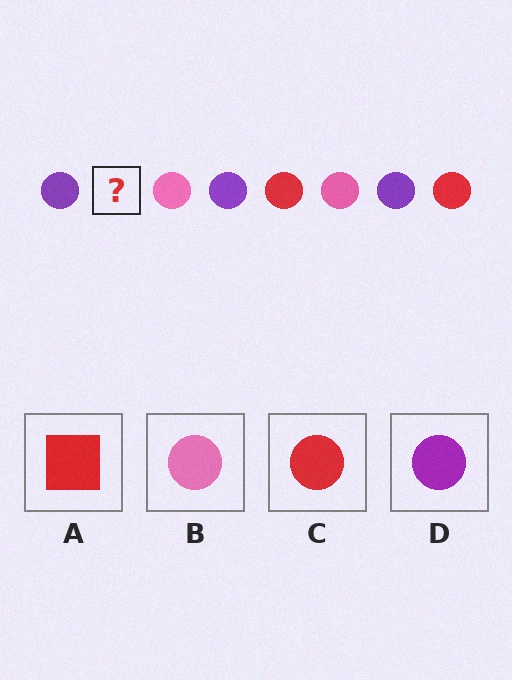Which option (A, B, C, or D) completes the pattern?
C.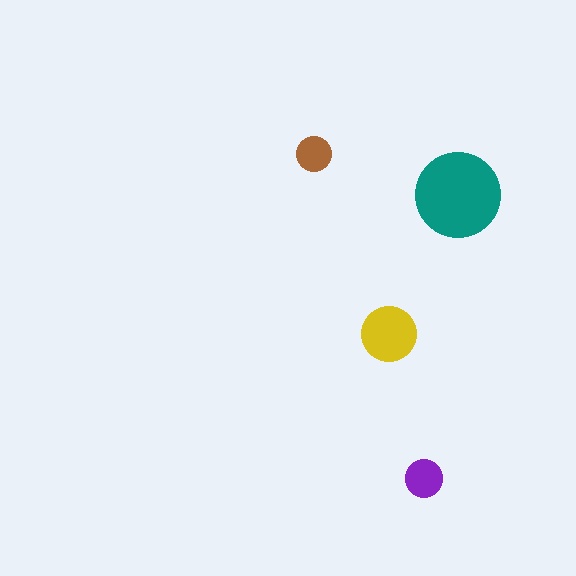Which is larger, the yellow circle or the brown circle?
The yellow one.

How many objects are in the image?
There are 4 objects in the image.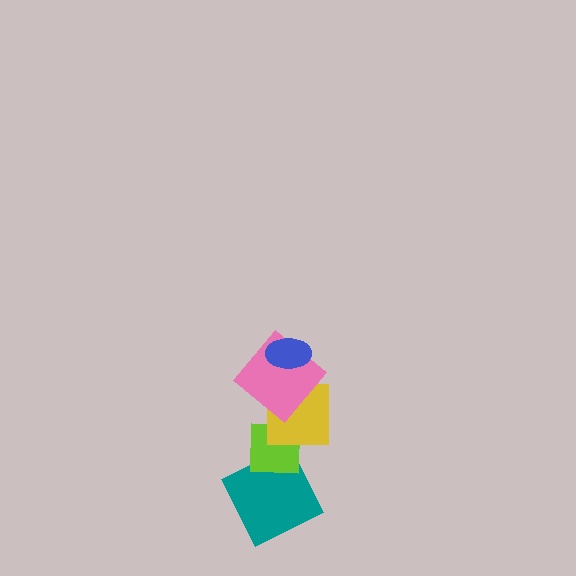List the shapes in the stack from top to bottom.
From top to bottom: the blue ellipse, the pink diamond, the yellow square, the lime square, the teal square.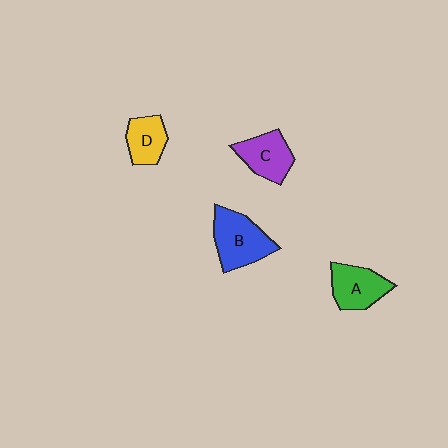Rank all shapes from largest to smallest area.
From largest to smallest: B (blue), A (green), C (purple), D (yellow).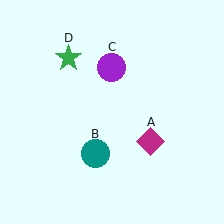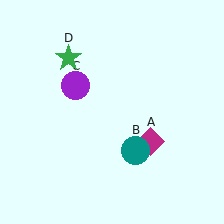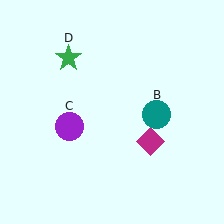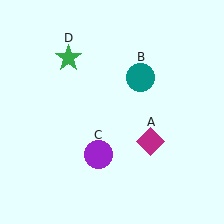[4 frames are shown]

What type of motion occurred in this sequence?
The teal circle (object B), purple circle (object C) rotated counterclockwise around the center of the scene.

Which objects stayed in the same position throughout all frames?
Magenta diamond (object A) and green star (object D) remained stationary.